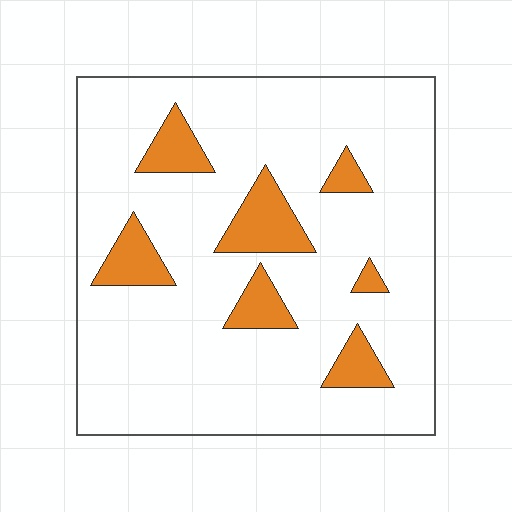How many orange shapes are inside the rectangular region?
7.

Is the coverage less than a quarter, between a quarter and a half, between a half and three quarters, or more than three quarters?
Less than a quarter.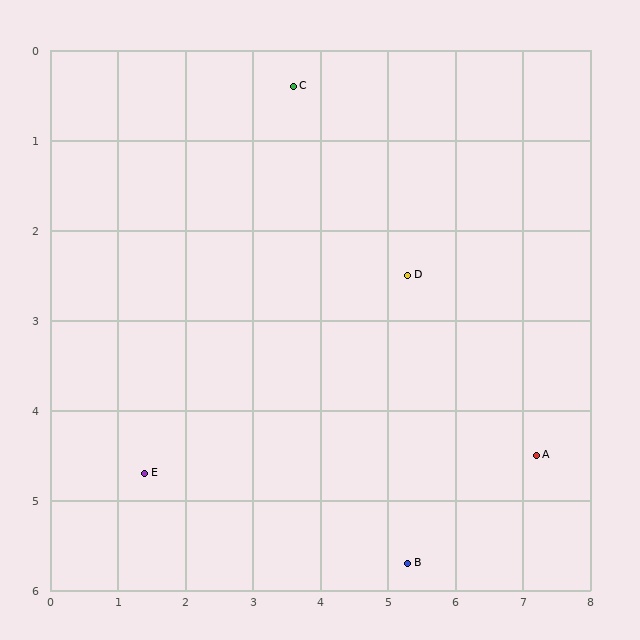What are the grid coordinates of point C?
Point C is at approximately (3.6, 0.4).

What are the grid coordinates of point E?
Point E is at approximately (1.4, 4.7).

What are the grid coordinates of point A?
Point A is at approximately (7.2, 4.5).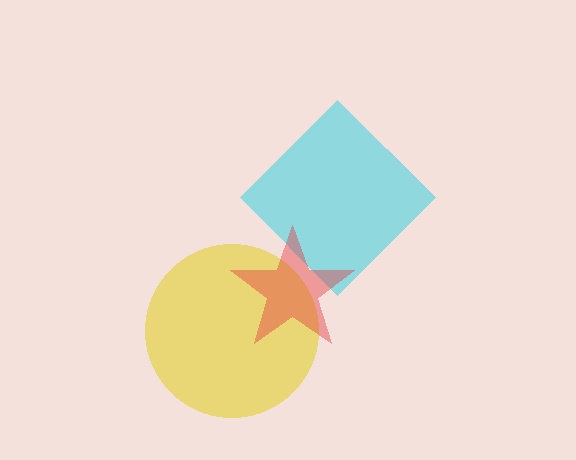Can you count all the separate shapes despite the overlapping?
Yes, there are 3 separate shapes.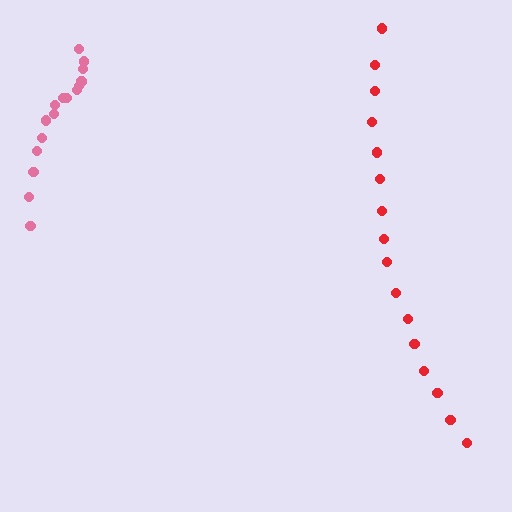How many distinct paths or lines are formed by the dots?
There are 2 distinct paths.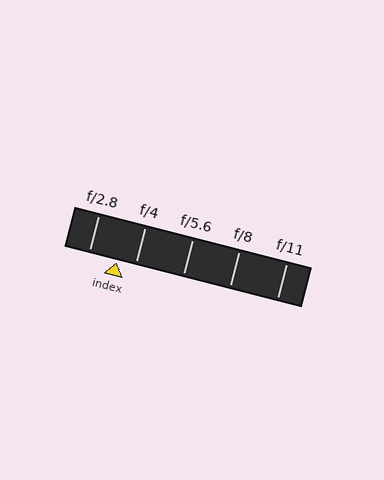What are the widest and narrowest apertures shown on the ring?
The widest aperture shown is f/2.8 and the narrowest is f/11.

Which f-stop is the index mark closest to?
The index mark is closest to f/4.